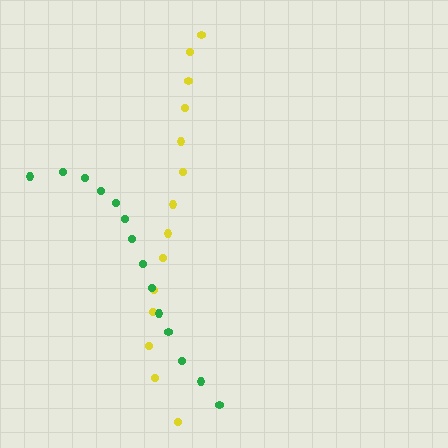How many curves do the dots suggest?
There are 2 distinct paths.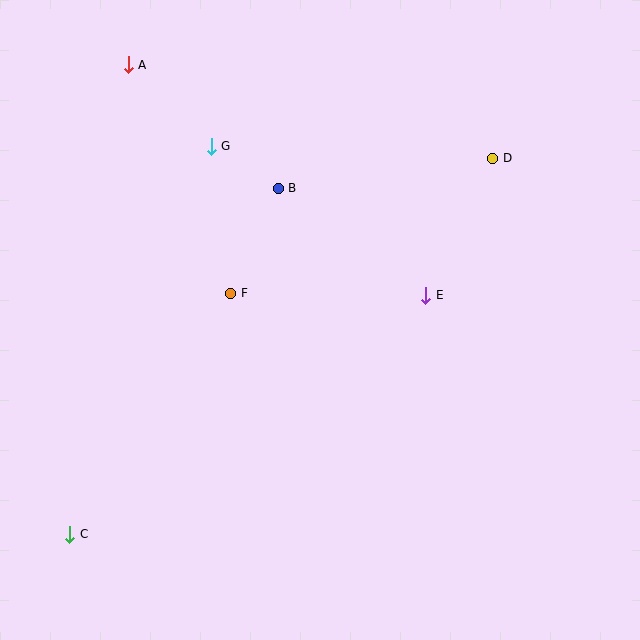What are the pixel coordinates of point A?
Point A is at (128, 65).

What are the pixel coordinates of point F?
Point F is at (231, 293).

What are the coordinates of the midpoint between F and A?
The midpoint between F and A is at (179, 179).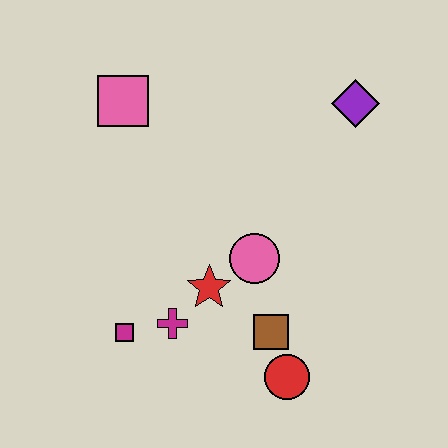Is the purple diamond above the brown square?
Yes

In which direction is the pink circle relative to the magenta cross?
The pink circle is to the right of the magenta cross.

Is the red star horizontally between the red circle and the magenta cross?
Yes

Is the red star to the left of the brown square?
Yes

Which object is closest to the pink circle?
The red star is closest to the pink circle.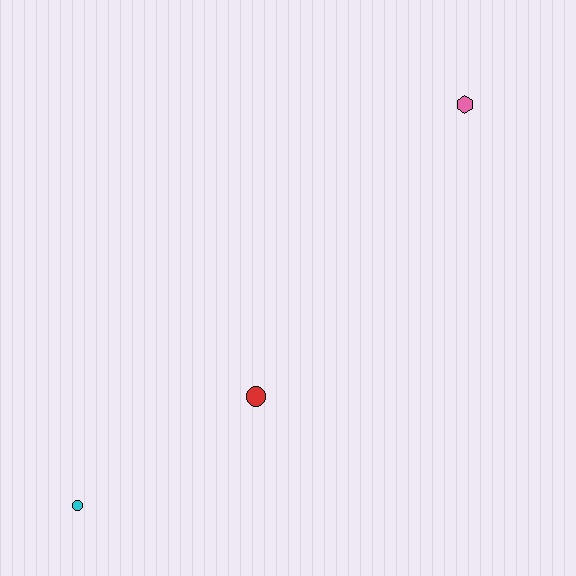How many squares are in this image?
There are no squares.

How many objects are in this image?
There are 3 objects.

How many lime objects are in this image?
There are no lime objects.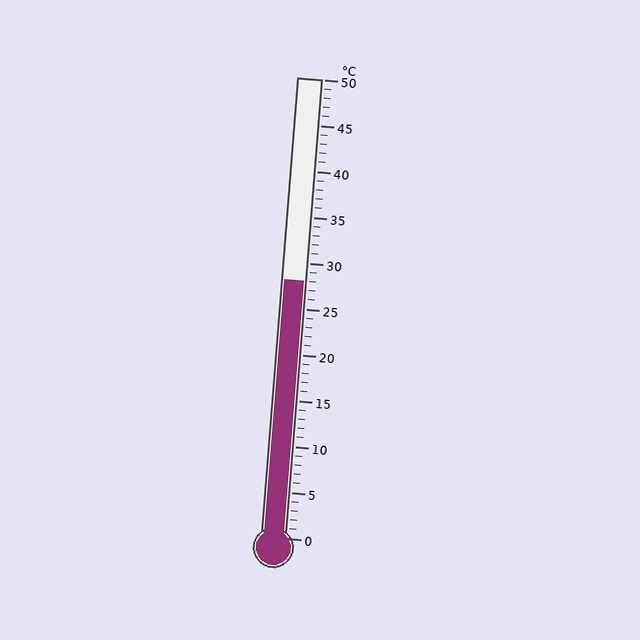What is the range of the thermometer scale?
The thermometer scale ranges from 0°C to 50°C.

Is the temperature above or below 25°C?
The temperature is above 25°C.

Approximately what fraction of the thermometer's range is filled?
The thermometer is filled to approximately 55% of its range.